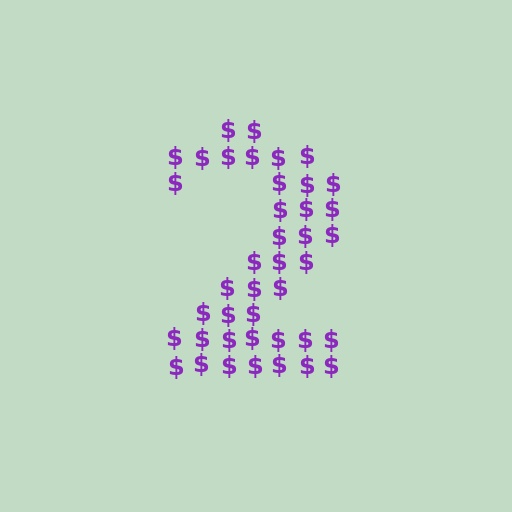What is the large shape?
The large shape is the digit 2.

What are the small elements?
The small elements are dollar signs.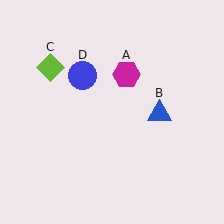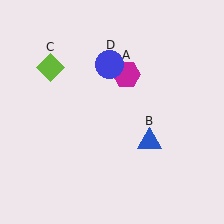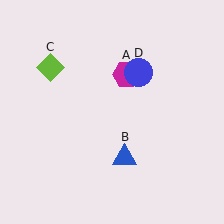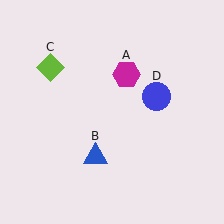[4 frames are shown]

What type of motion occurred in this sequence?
The blue triangle (object B), blue circle (object D) rotated clockwise around the center of the scene.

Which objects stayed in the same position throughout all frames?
Magenta hexagon (object A) and lime diamond (object C) remained stationary.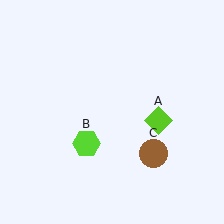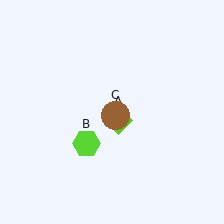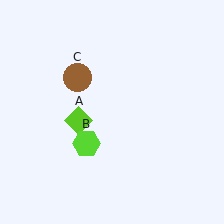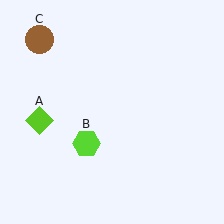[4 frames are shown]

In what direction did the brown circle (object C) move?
The brown circle (object C) moved up and to the left.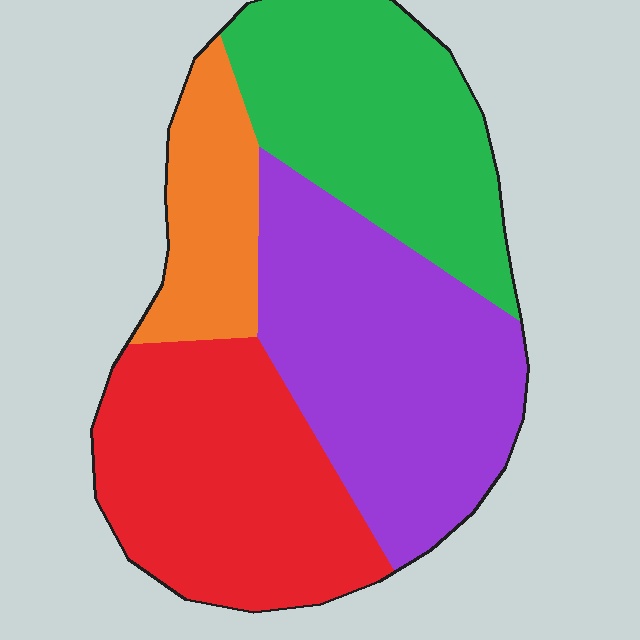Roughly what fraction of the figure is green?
Green covers roughly 25% of the figure.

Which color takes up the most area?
Purple, at roughly 35%.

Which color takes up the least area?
Orange, at roughly 15%.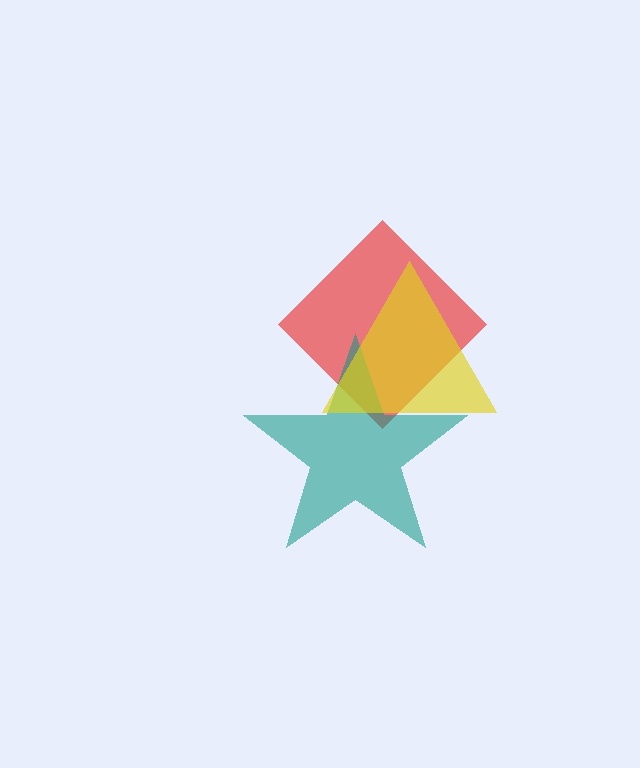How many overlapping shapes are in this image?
There are 3 overlapping shapes in the image.